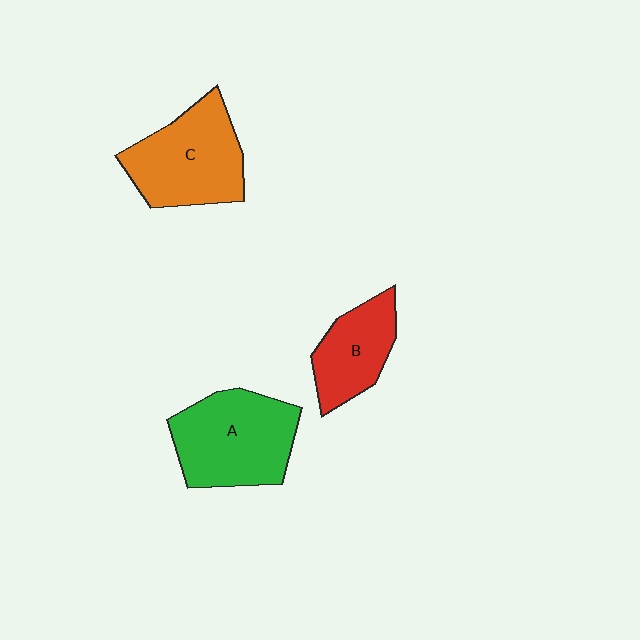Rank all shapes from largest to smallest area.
From largest to smallest: A (green), C (orange), B (red).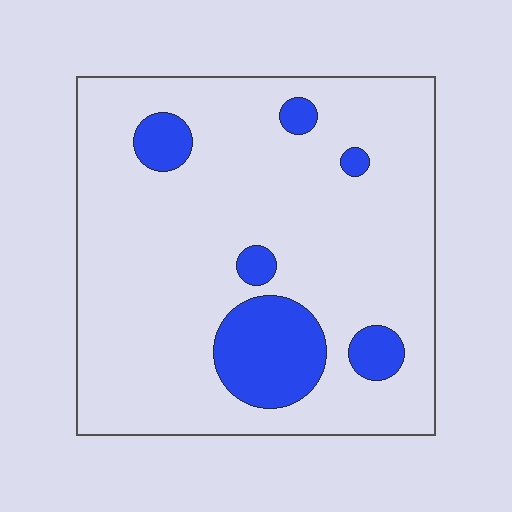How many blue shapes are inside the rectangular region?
6.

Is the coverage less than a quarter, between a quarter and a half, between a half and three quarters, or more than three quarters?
Less than a quarter.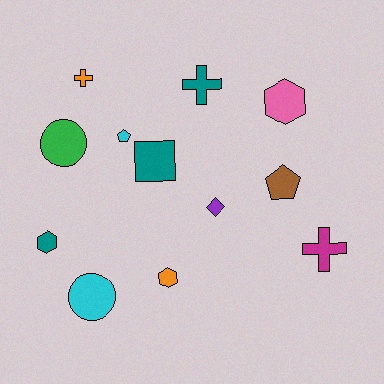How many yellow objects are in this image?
There are no yellow objects.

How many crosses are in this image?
There are 3 crosses.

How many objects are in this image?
There are 12 objects.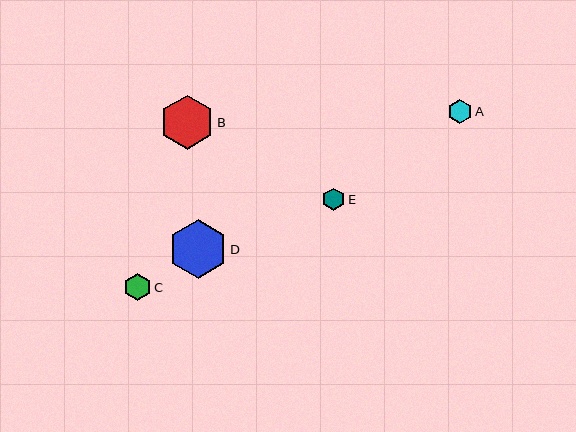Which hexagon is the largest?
Hexagon D is the largest with a size of approximately 58 pixels.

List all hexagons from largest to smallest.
From largest to smallest: D, B, C, A, E.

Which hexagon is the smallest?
Hexagon E is the smallest with a size of approximately 22 pixels.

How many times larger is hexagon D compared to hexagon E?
Hexagon D is approximately 2.6 times the size of hexagon E.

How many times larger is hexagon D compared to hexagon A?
Hexagon D is approximately 2.4 times the size of hexagon A.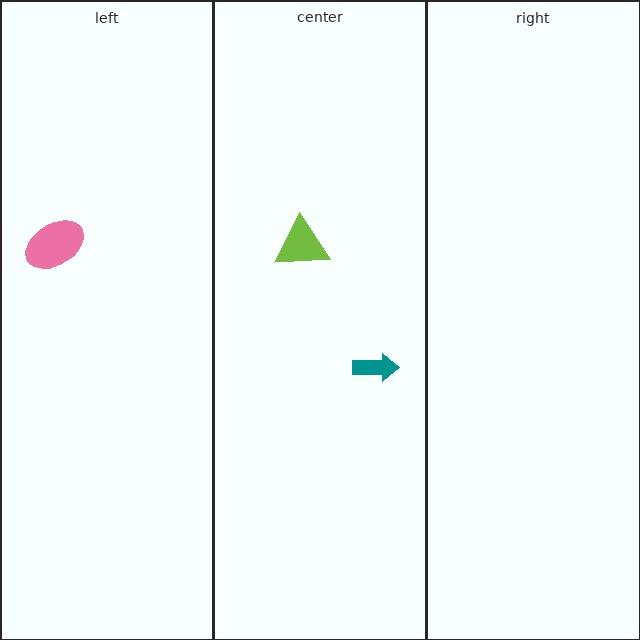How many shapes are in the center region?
2.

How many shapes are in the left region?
1.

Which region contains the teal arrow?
The center region.